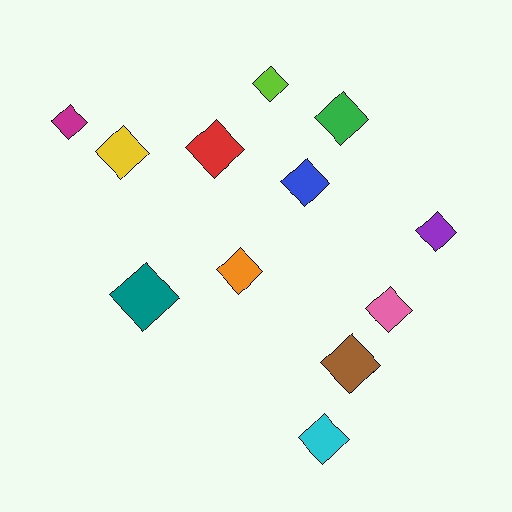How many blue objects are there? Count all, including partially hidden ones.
There is 1 blue object.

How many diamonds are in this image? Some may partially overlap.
There are 12 diamonds.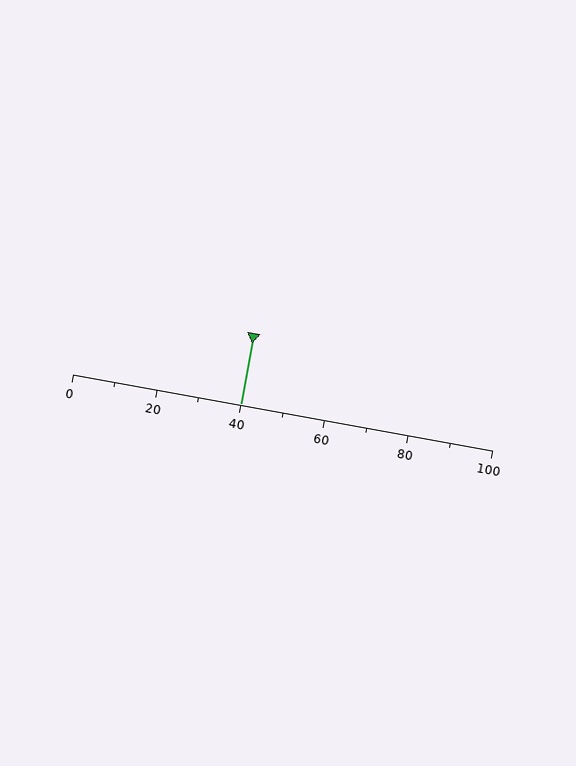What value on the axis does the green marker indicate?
The marker indicates approximately 40.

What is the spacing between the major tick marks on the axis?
The major ticks are spaced 20 apart.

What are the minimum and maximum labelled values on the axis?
The axis runs from 0 to 100.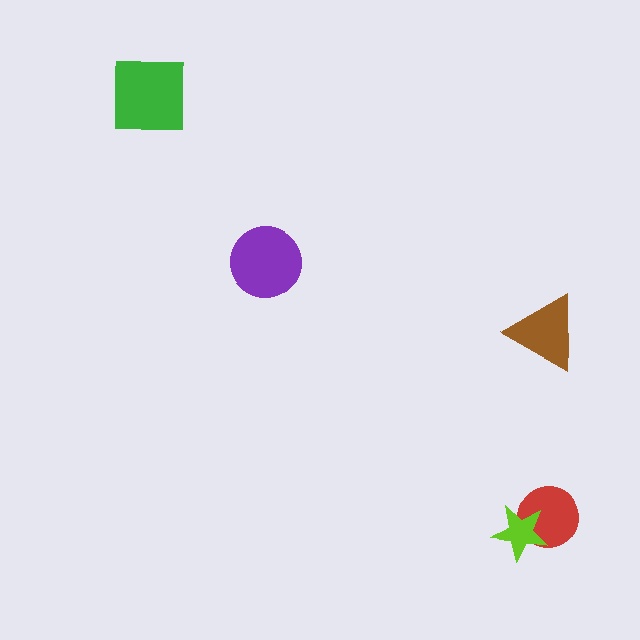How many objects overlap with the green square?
0 objects overlap with the green square.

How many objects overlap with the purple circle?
0 objects overlap with the purple circle.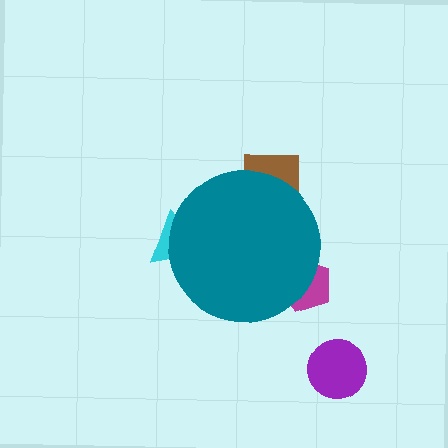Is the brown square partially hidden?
Yes, the brown square is partially hidden behind the teal circle.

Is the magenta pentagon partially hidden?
Yes, the magenta pentagon is partially hidden behind the teal circle.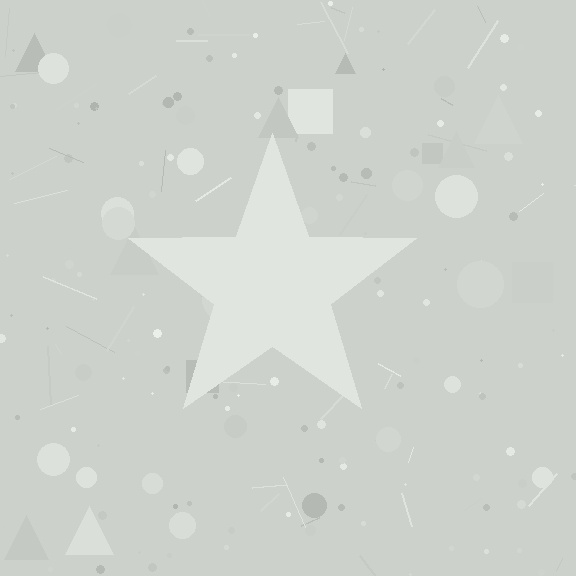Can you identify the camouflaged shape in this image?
The camouflaged shape is a star.